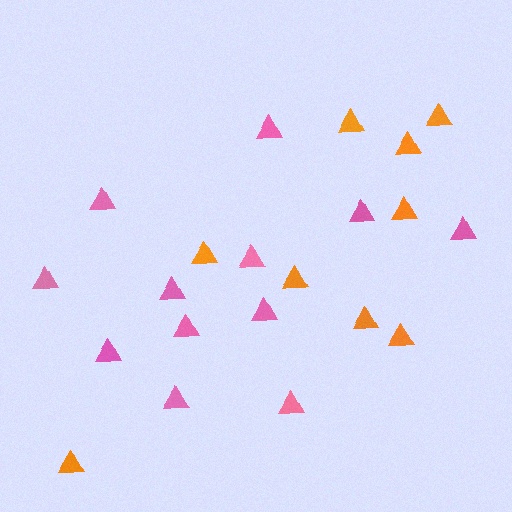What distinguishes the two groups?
There are 2 groups: one group of pink triangles (12) and one group of orange triangles (9).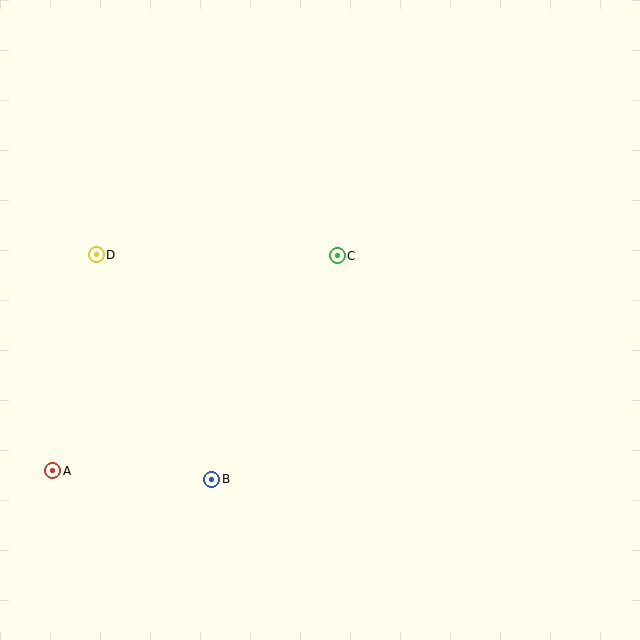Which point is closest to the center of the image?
Point C at (337, 256) is closest to the center.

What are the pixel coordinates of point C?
Point C is at (337, 256).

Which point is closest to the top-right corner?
Point C is closest to the top-right corner.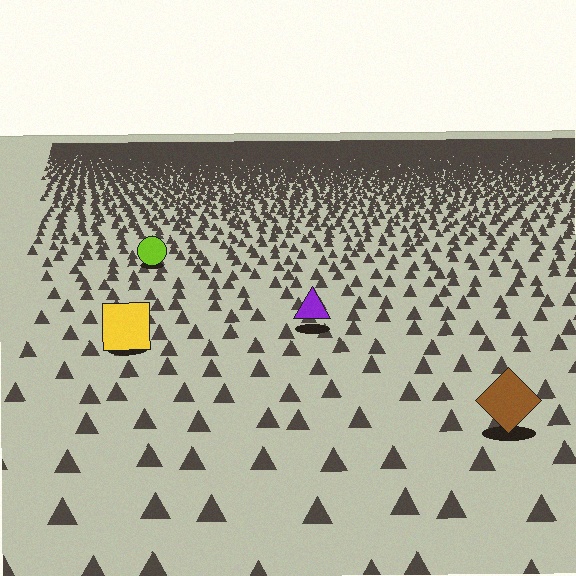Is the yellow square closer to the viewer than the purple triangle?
Yes. The yellow square is closer — you can tell from the texture gradient: the ground texture is coarser near it.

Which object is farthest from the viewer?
The lime circle is farthest from the viewer. It appears smaller and the ground texture around it is denser.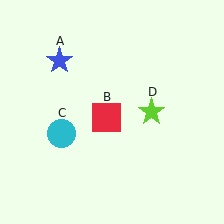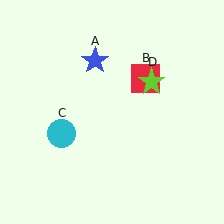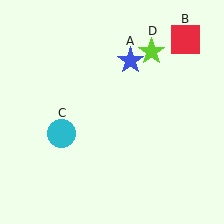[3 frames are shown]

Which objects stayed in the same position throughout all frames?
Cyan circle (object C) remained stationary.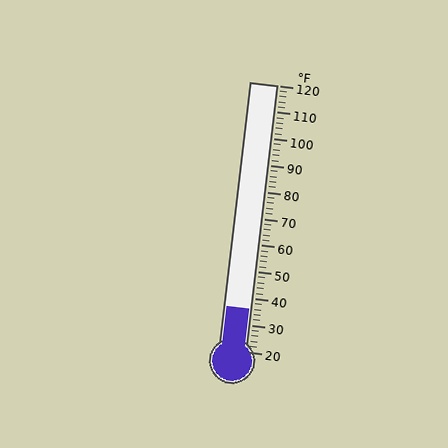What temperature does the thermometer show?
The thermometer shows approximately 36°F.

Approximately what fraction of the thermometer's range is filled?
The thermometer is filled to approximately 15% of its range.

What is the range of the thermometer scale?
The thermometer scale ranges from 20°F to 120°F.